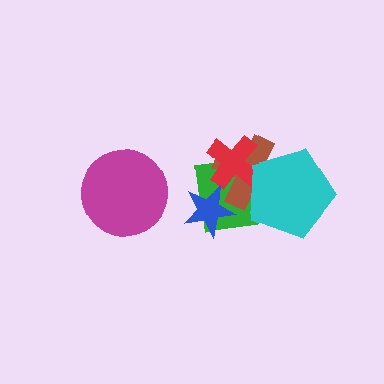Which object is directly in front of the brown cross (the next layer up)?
The red cross is directly in front of the brown cross.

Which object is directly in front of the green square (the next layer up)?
The brown cross is directly in front of the green square.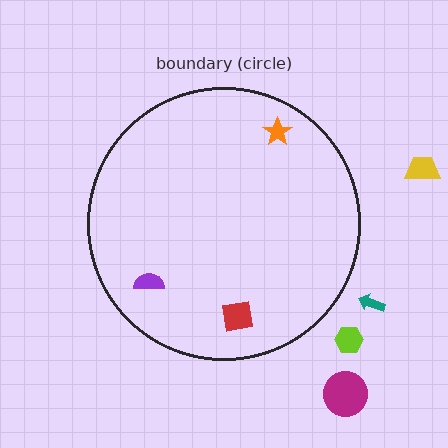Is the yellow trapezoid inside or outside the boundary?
Outside.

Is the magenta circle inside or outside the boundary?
Outside.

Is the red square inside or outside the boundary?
Inside.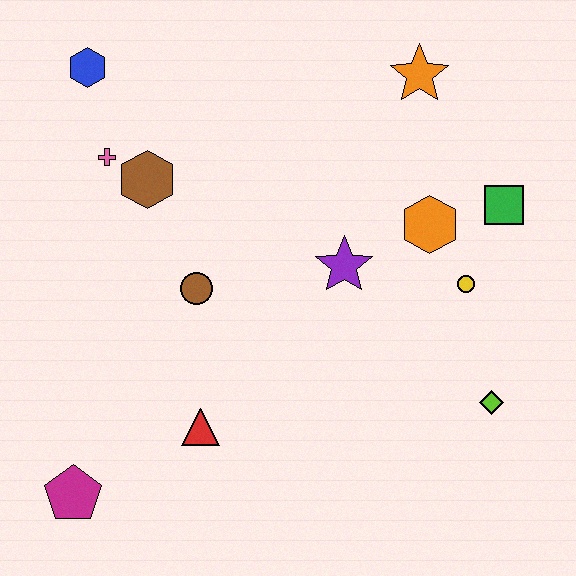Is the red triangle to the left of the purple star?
Yes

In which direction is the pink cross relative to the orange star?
The pink cross is to the left of the orange star.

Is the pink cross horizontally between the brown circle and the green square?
No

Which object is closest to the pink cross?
The brown hexagon is closest to the pink cross.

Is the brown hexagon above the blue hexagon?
No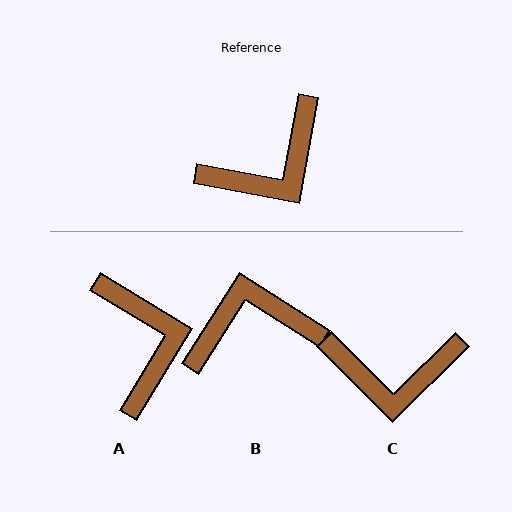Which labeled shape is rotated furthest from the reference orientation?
B, about 158 degrees away.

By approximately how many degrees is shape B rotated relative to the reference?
Approximately 158 degrees counter-clockwise.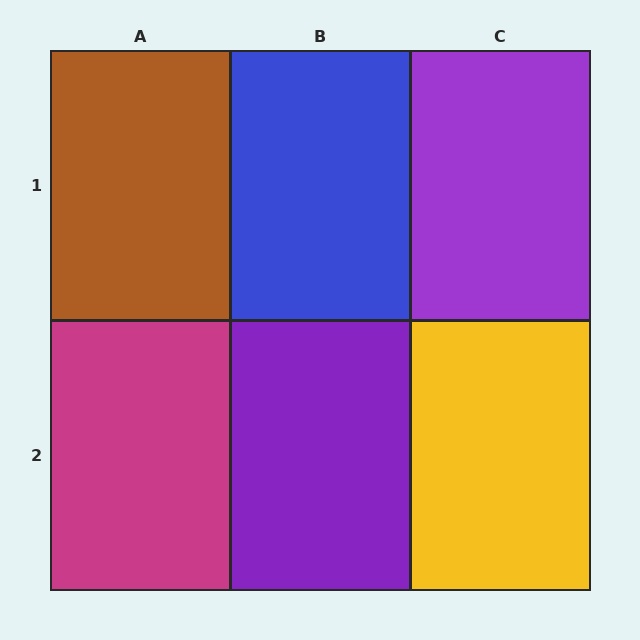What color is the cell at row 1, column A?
Brown.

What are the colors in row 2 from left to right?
Magenta, purple, yellow.